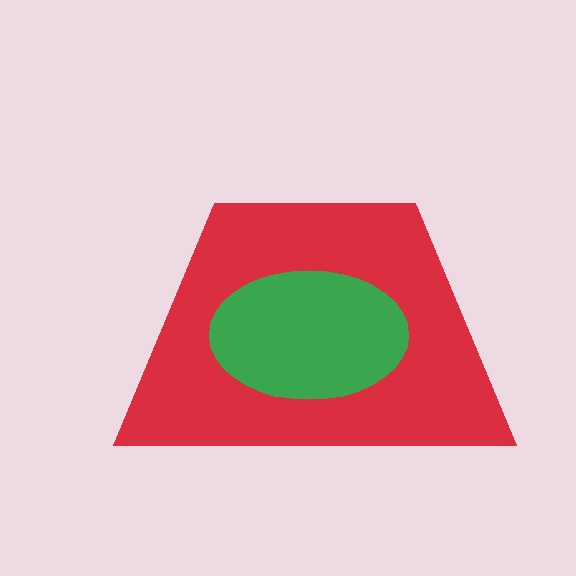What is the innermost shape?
The green ellipse.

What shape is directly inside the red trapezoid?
The green ellipse.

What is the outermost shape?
The red trapezoid.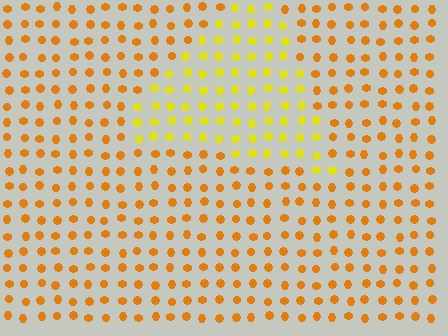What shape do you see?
I see a triangle.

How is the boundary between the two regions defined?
The boundary is defined purely by a slight shift in hue (about 29 degrees). Spacing, size, and orientation are identical on both sides.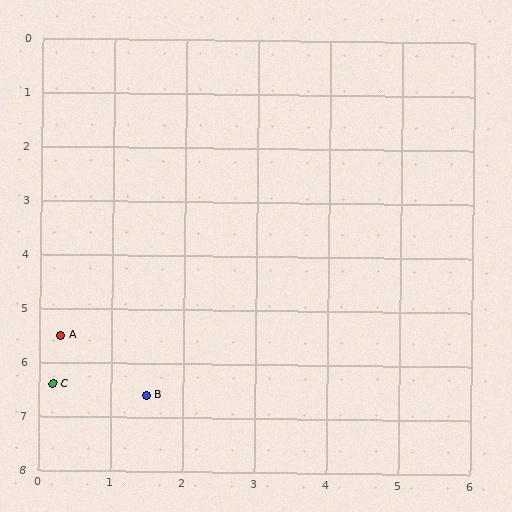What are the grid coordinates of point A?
Point A is at approximately (0.3, 5.5).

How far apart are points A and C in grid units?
Points A and C are about 0.9 grid units apart.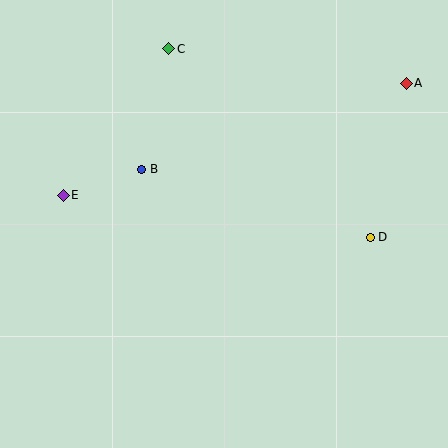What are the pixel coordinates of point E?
Point E is at (63, 195).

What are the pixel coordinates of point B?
Point B is at (142, 169).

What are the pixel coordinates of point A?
Point A is at (406, 83).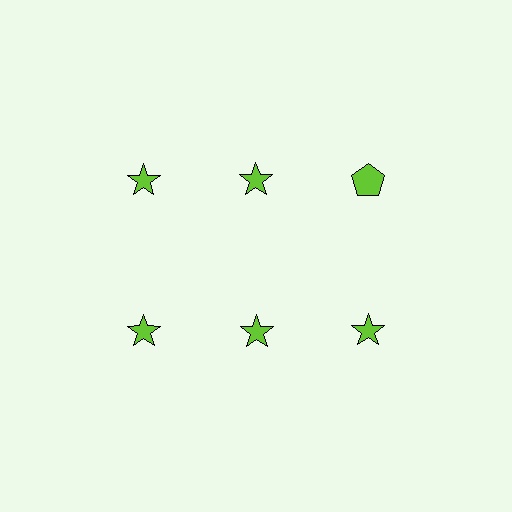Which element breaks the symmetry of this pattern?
The lime pentagon in the top row, center column breaks the symmetry. All other shapes are lime stars.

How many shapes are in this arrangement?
There are 6 shapes arranged in a grid pattern.